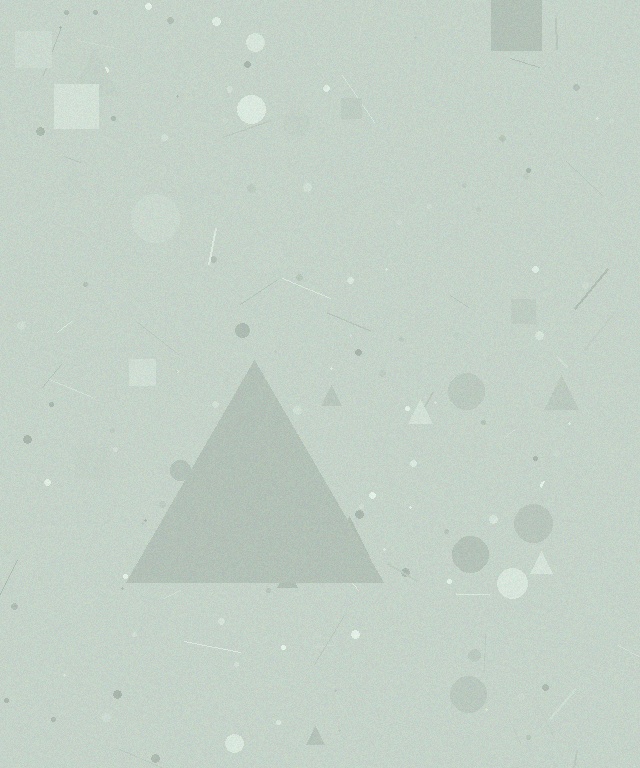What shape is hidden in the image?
A triangle is hidden in the image.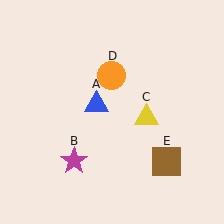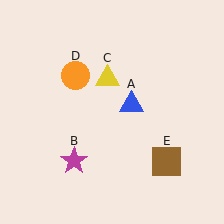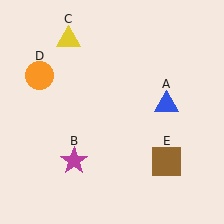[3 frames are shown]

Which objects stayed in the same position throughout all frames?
Magenta star (object B) and brown square (object E) remained stationary.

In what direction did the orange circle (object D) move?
The orange circle (object D) moved left.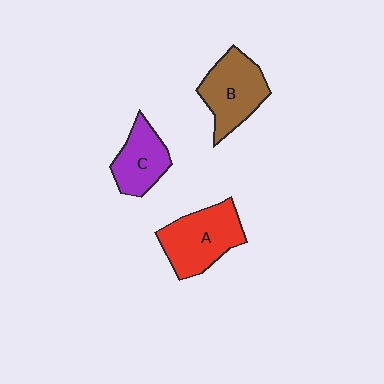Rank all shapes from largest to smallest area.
From largest to smallest: A (red), B (brown), C (purple).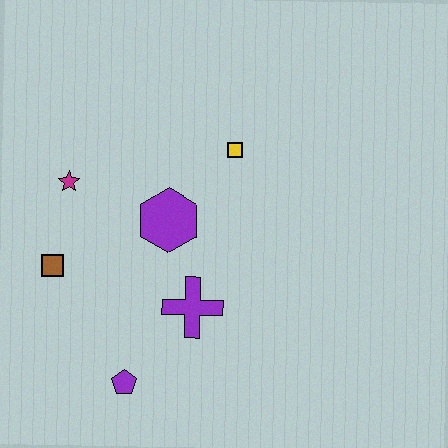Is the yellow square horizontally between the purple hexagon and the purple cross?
No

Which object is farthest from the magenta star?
The purple pentagon is farthest from the magenta star.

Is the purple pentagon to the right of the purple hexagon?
No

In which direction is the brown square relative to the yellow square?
The brown square is to the left of the yellow square.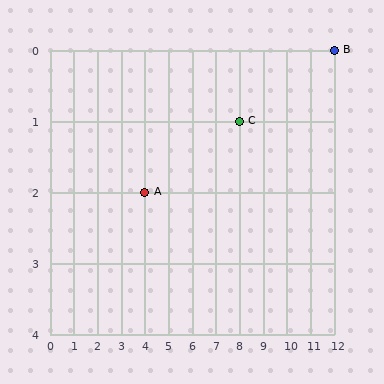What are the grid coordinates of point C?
Point C is at grid coordinates (8, 1).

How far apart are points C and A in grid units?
Points C and A are 4 columns and 1 row apart (about 4.1 grid units diagonally).